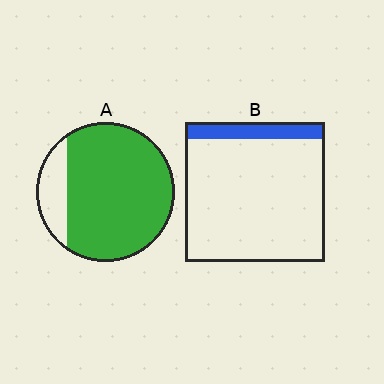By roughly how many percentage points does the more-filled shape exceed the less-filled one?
By roughly 70 percentage points (A over B).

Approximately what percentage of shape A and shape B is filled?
A is approximately 85% and B is approximately 10%.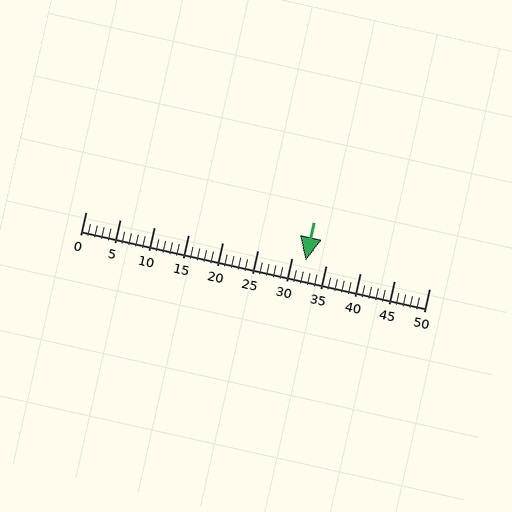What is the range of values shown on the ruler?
The ruler shows values from 0 to 50.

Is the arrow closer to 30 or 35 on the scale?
The arrow is closer to 30.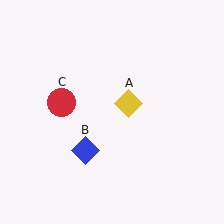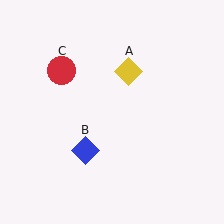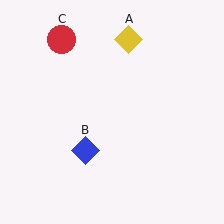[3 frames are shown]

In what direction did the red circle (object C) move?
The red circle (object C) moved up.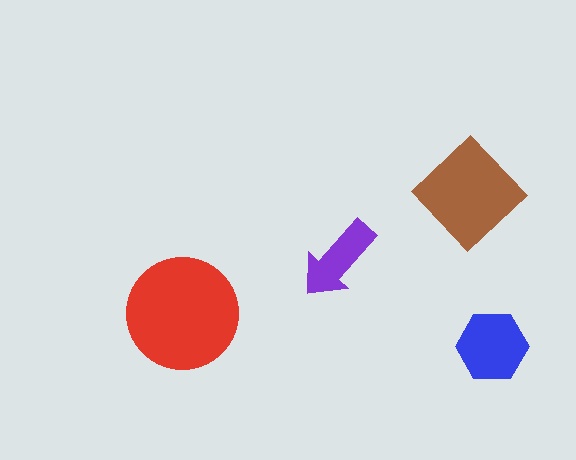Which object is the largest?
The red circle.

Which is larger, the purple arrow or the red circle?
The red circle.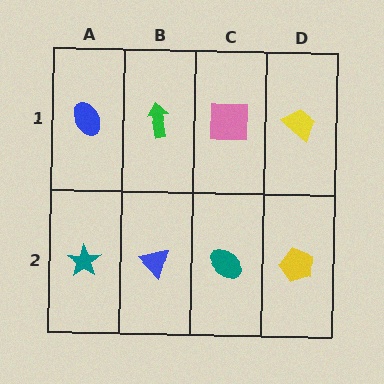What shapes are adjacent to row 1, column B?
A blue triangle (row 2, column B), a blue ellipse (row 1, column A), a pink square (row 1, column C).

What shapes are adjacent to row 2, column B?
A green arrow (row 1, column B), a teal star (row 2, column A), a teal ellipse (row 2, column C).